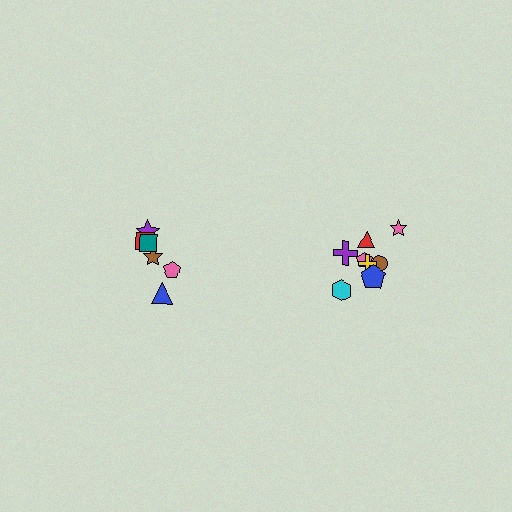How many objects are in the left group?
There are 6 objects.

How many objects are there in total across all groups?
There are 14 objects.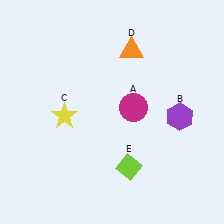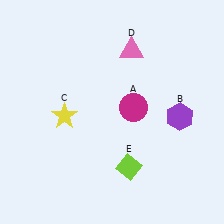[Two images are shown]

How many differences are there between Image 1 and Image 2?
There is 1 difference between the two images.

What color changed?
The triangle (D) changed from orange in Image 1 to pink in Image 2.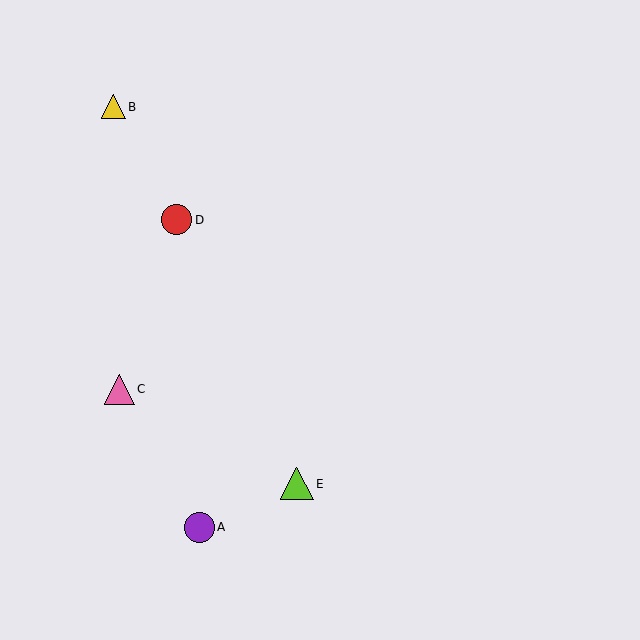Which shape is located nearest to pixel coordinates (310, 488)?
The lime triangle (labeled E) at (297, 484) is nearest to that location.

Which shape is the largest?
The lime triangle (labeled E) is the largest.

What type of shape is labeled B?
Shape B is a yellow triangle.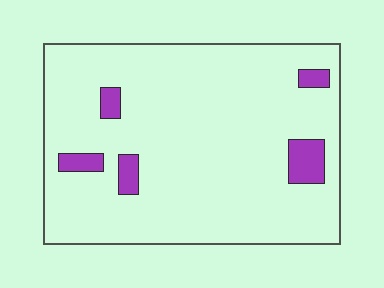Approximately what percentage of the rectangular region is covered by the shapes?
Approximately 10%.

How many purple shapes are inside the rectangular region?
5.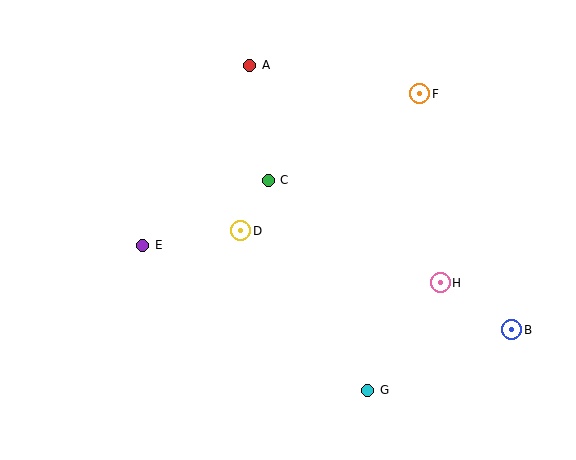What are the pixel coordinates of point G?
Point G is at (368, 390).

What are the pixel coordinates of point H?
Point H is at (440, 283).